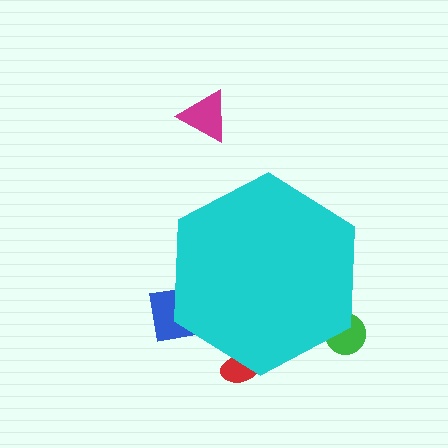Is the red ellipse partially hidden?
Yes, the red ellipse is partially hidden behind the cyan hexagon.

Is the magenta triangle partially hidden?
No, the magenta triangle is fully visible.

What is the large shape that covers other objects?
A cyan hexagon.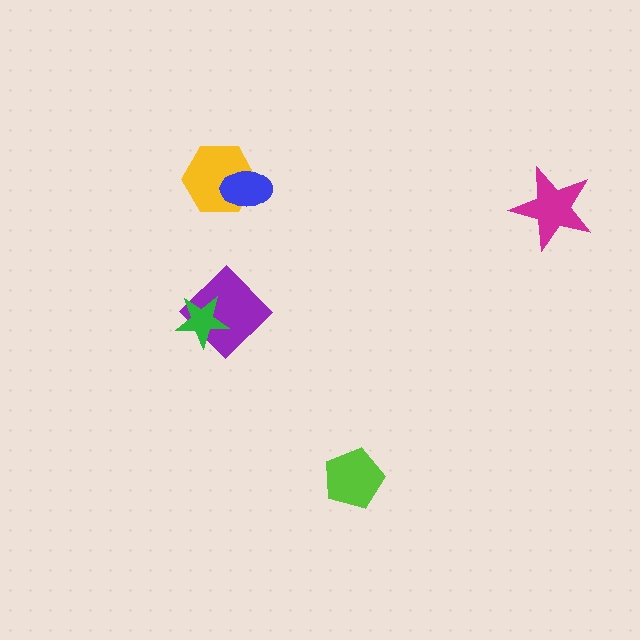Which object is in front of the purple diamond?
The green star is in front of the purple diamond.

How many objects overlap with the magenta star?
0 objects overlap with the magenta star.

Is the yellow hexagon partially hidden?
Yes, it is partially covered by another shape.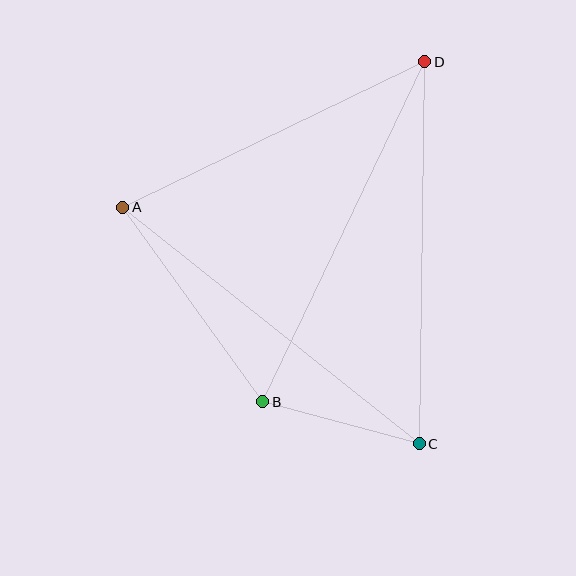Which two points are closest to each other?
Points B and C are closest to each other.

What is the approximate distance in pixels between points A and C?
The distance between A and C is approximately 379 pixels.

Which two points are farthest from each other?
Points C and D are farthest from each other.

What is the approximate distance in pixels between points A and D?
The distance between A and D is approximately 336 pixels.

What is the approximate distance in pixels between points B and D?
The distance between B and D is approximately 377 pixels.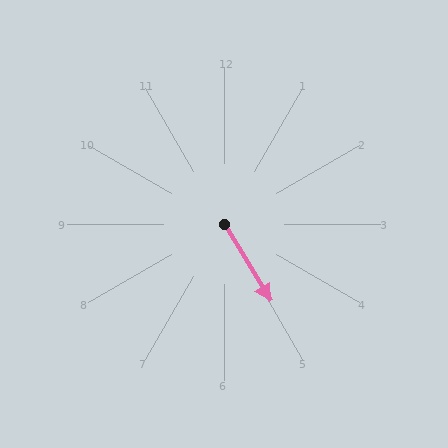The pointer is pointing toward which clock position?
Roughly 5 o'clock.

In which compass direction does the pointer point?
Southeast.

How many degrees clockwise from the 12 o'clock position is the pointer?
Approximately 149 degrees.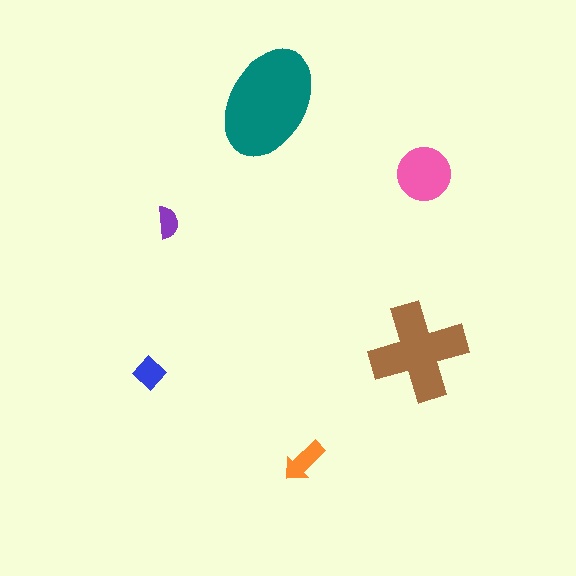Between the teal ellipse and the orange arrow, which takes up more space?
The teal ellipse.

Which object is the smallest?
The purple semicircle.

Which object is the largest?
The teal ellipse.